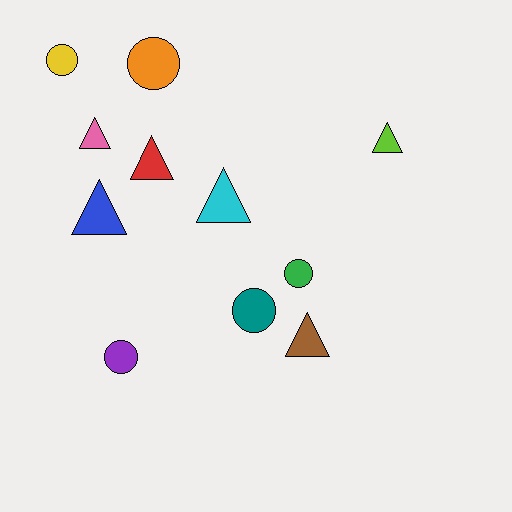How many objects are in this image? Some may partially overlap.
There are 11 objects.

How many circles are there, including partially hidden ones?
There are 5 circles.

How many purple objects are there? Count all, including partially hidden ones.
There is 1 purple object.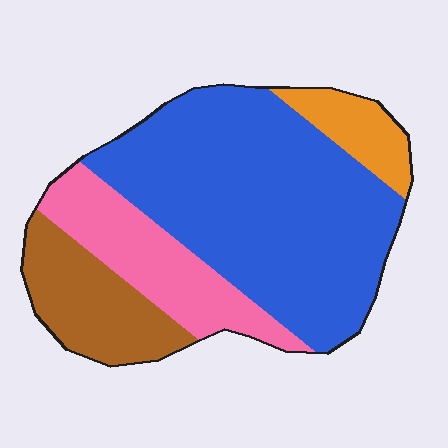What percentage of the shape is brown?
Brown takes up less than a quarter of the shape.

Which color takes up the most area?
Blue, at roughly 55%.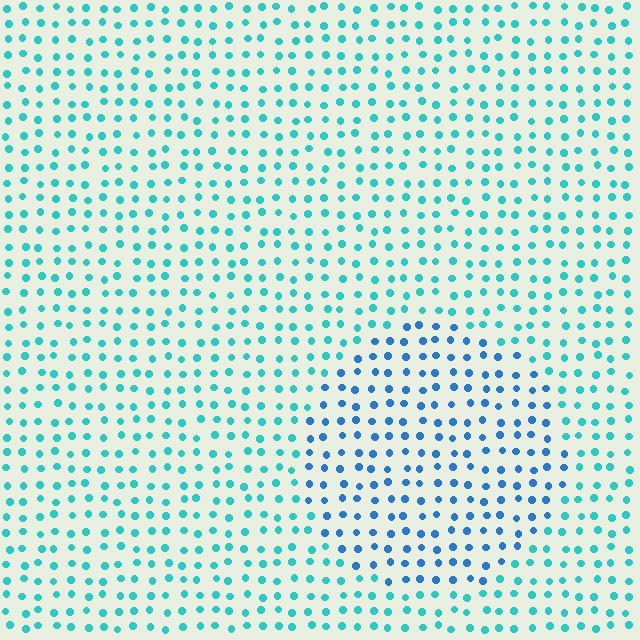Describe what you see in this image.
The image is filled with small cyan elements in a uniform arrangement. A circle-shaped region is visible where the elements are tinted to a slightly different hue, forming a subtle color boundary.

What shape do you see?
I see a circle.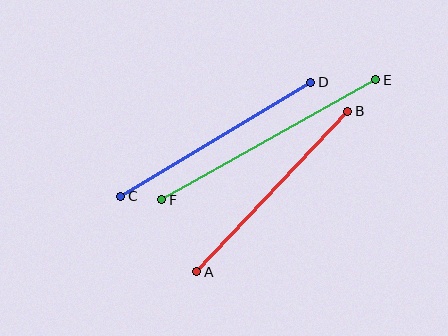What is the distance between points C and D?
The distance is approximately 222 pixels.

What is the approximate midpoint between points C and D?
The midpoint is at approximately (216, 139) pixels.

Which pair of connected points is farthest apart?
Points E and F are farthest apart.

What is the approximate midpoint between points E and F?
The midpoint is at approximately (269, 140) pixels.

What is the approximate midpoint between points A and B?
The midpoint is at approximately (272, 191) pixels.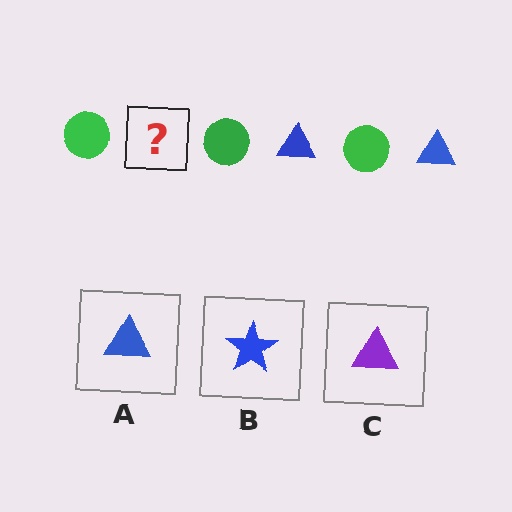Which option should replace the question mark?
Option A.